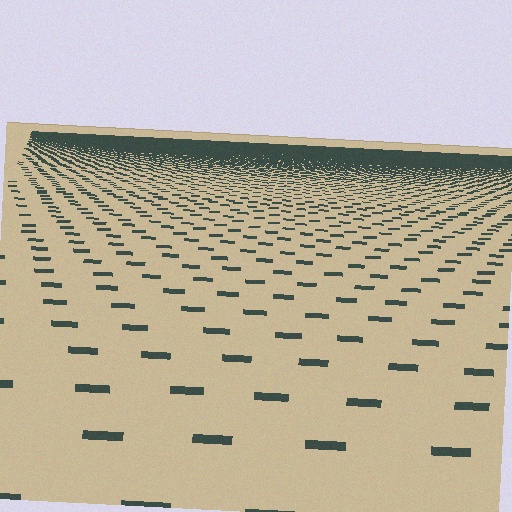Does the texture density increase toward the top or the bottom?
Density increases toward the top.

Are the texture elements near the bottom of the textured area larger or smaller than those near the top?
Larger. Near the bottom, elements are closer to the viewer and appear at a bigger on-screen size.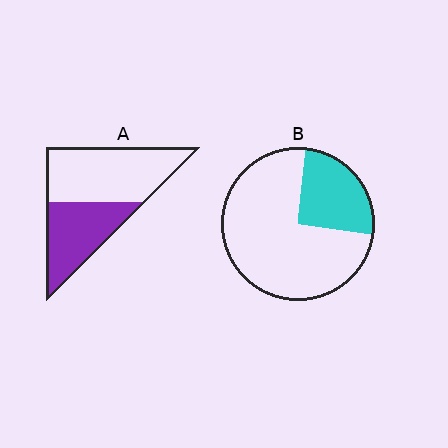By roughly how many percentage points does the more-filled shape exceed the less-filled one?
By roughly 15 percentage points (A over B).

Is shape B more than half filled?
No.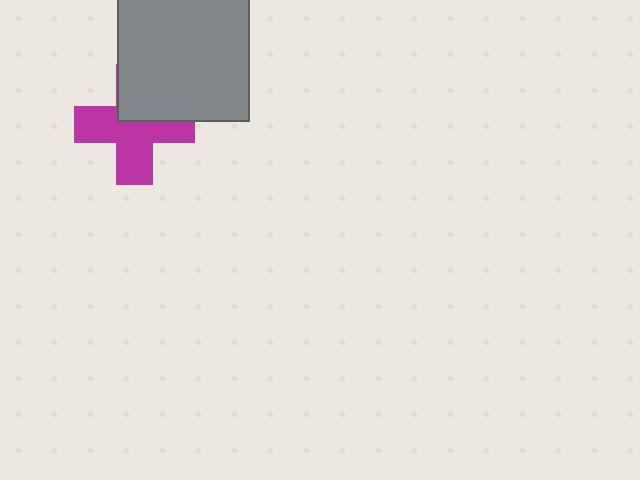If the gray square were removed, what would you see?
You would see the complete magenta cross.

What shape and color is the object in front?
The object in front is a gray square.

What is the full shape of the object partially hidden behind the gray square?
The partially hidden object is a magenta cross.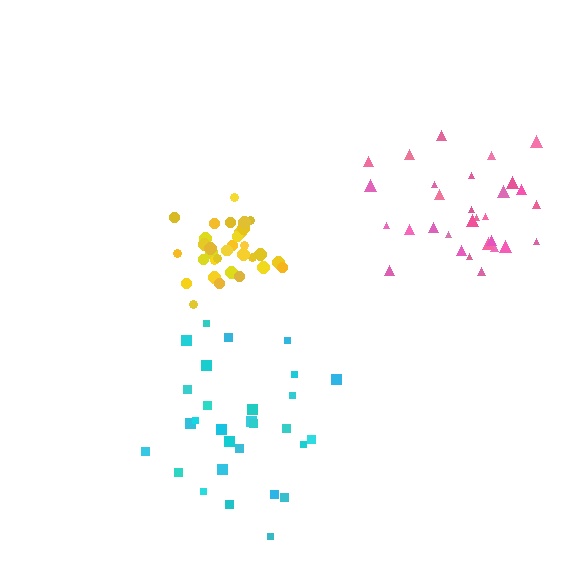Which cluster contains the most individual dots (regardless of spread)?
Yellow (33).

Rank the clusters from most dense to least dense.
yellow, pink, cyan.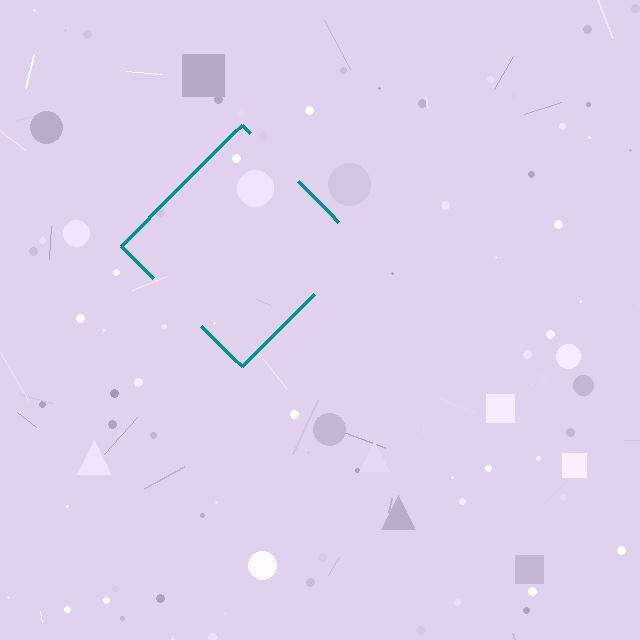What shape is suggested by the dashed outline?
The dashed outline suggests a diamond.